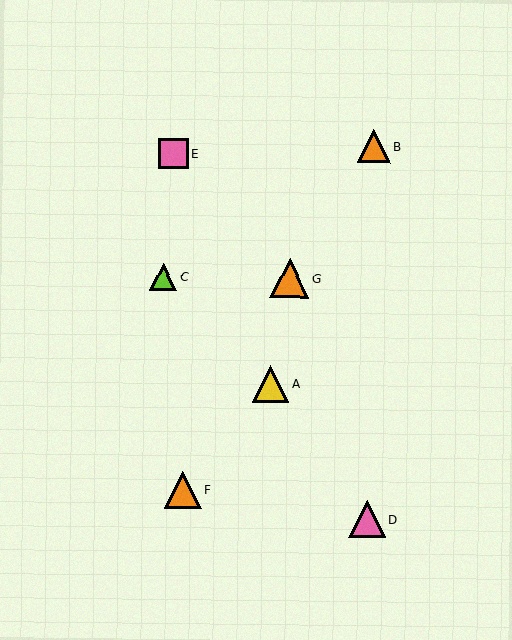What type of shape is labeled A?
Shape A is a yellow triangle.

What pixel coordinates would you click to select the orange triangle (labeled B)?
Click at (374, 146) to select the orange triangle B.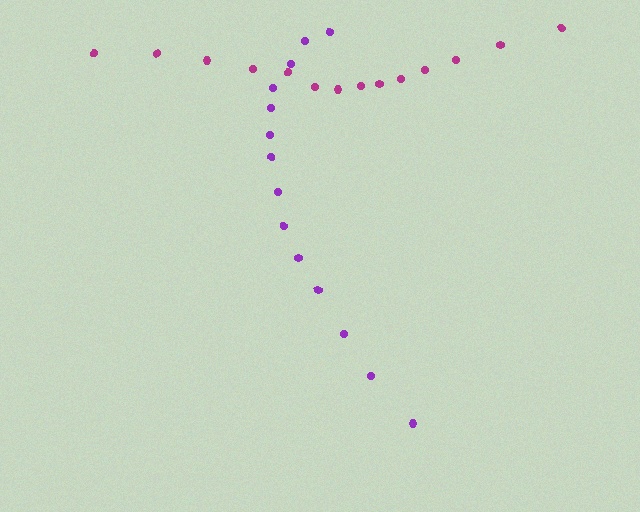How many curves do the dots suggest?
There are 2 distinct paths.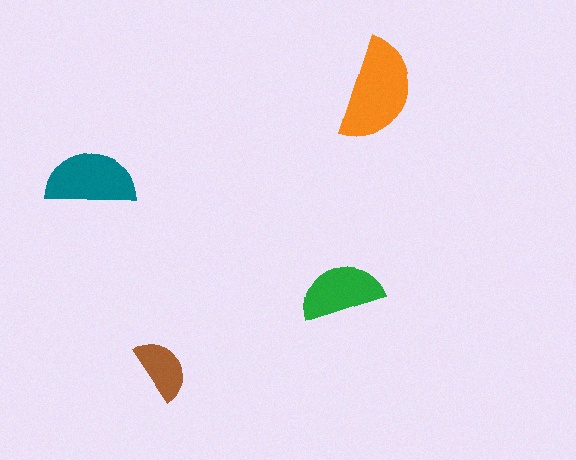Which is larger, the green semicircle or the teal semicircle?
The teal one.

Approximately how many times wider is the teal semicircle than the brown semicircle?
About 1.5 times wider.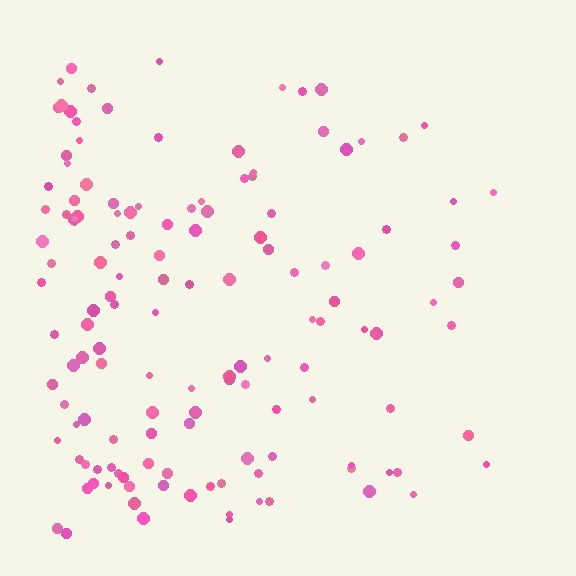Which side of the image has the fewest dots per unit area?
The right.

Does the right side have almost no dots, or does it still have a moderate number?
Still a moderate number, just noticeably fewer than the left.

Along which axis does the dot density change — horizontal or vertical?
Horizontal.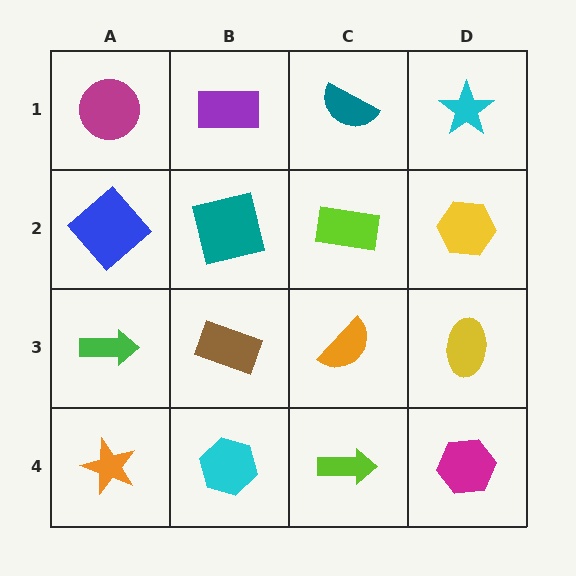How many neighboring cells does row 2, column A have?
3.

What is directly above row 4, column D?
A yellow ellipse.